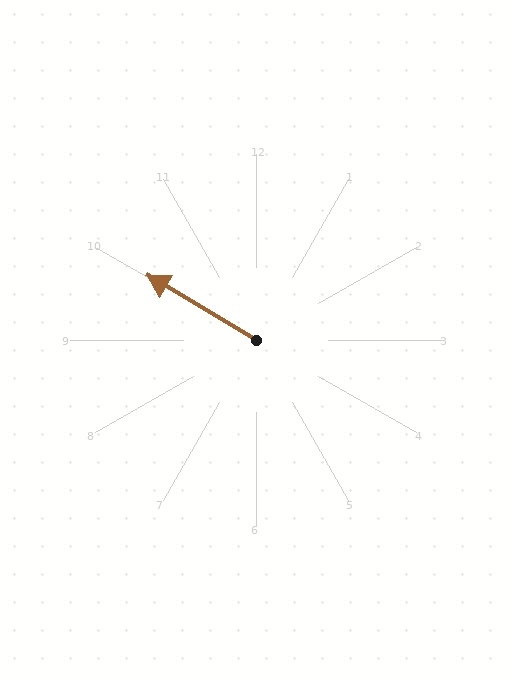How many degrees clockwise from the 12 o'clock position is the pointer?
Approximately 301 degrees.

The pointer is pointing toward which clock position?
Roughly 10 o'clock.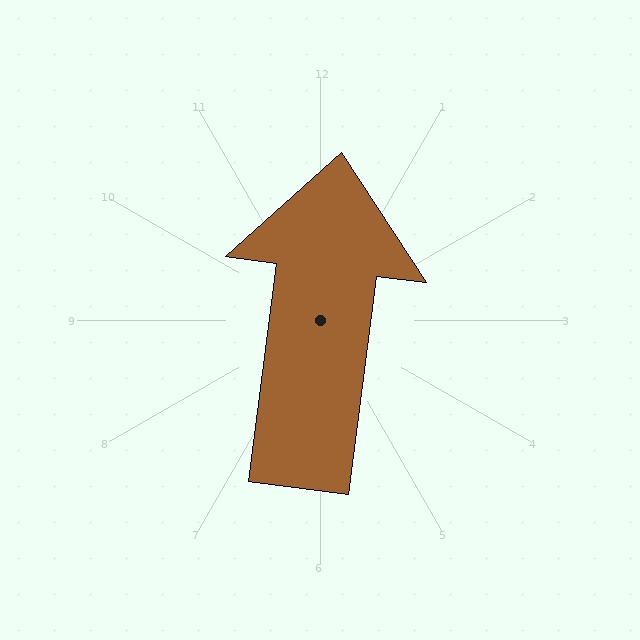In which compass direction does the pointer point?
North.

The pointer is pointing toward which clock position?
Roughly 12 o'clock.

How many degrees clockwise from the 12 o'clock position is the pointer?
Approximately 7 degrees.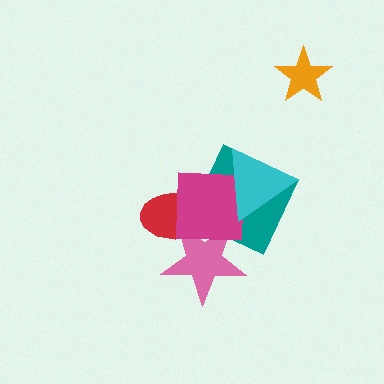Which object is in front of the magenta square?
The cyan triangle is in front of the magenta square.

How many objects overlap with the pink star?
3 objects overlap with the pink star.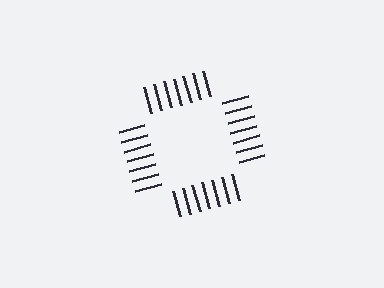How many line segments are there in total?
28 — 7 along each of the 4 edges.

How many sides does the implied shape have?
4 sides — the line-ends trace a square.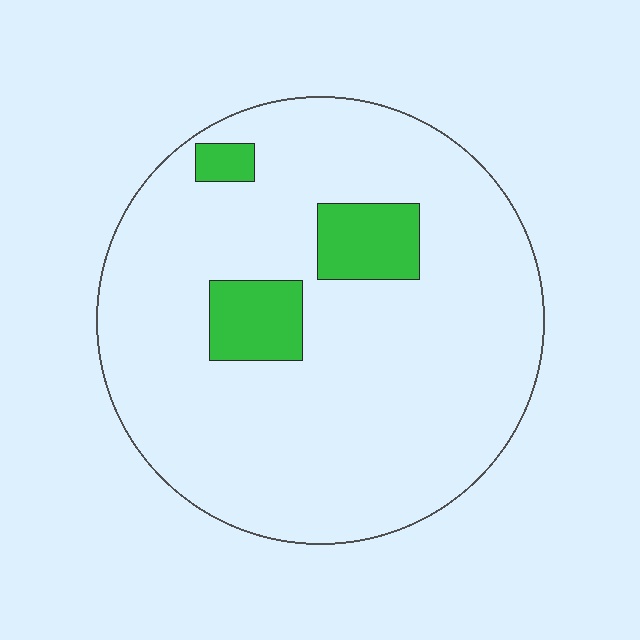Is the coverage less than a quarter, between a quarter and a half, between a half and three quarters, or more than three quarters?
Less than a quarter.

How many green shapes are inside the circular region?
3.